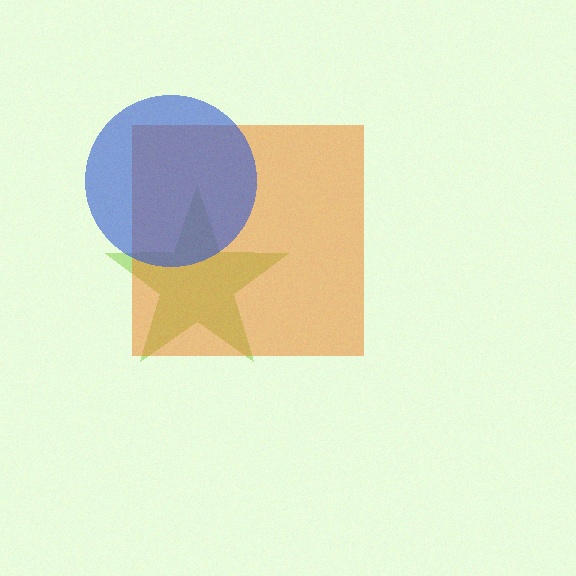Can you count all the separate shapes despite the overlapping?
Yes, there are 3 separate shapes.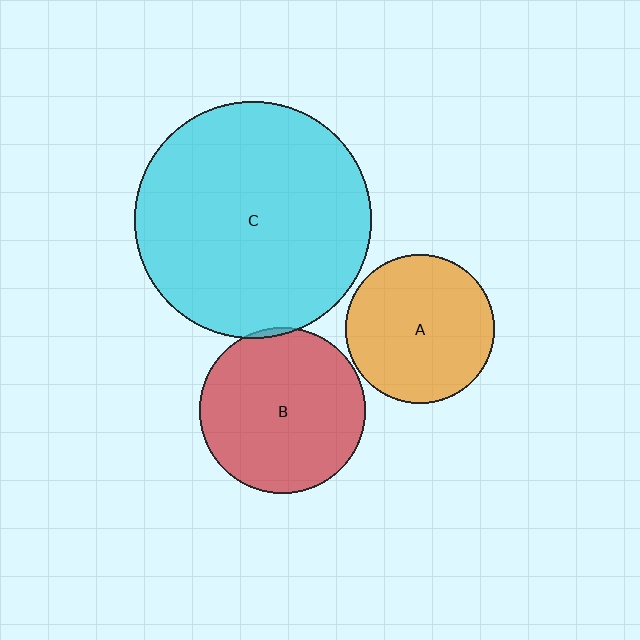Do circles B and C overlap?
Yes.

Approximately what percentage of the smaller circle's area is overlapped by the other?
Approximately 5%.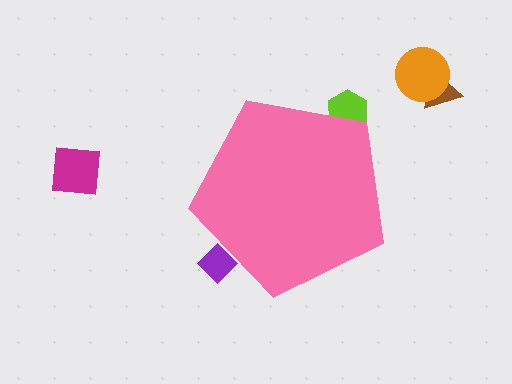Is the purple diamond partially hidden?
Yes, the purple diamond is partially hidden behind the pink pentagon.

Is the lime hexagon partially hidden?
Yes, the lime hexagon is partially hidden behind the pink pentagon.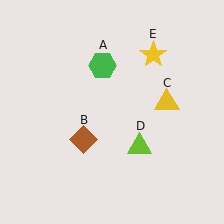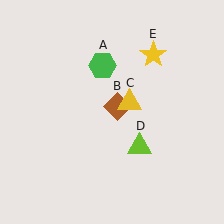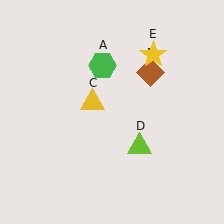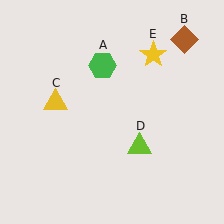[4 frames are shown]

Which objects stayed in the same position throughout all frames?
Green hexagon (object A) and lime triangle (object D) and yellow star (object E) remained stationary.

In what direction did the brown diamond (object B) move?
The brown diamond (object B) moved up and to the right.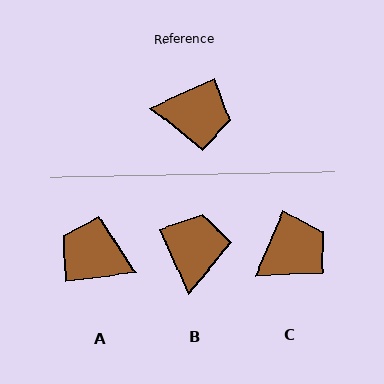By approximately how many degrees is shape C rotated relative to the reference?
Approximately 42 degrees counter-clockwise.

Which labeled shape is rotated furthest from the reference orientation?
A, about 162 degrees away.